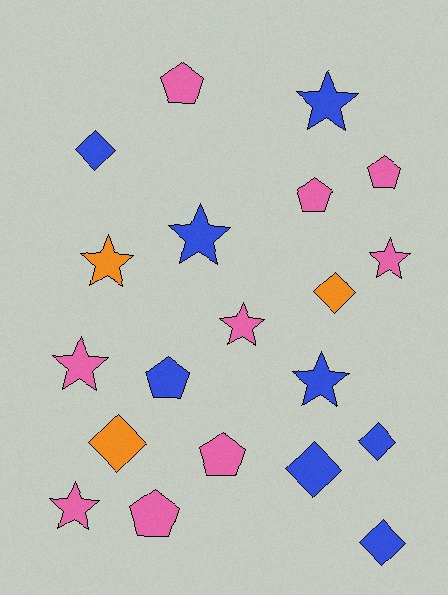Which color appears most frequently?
Pink, with 9 objects.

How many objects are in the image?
There are 20 objects.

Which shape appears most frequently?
Star, with 8 objects.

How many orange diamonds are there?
There are 2 orange diamonds.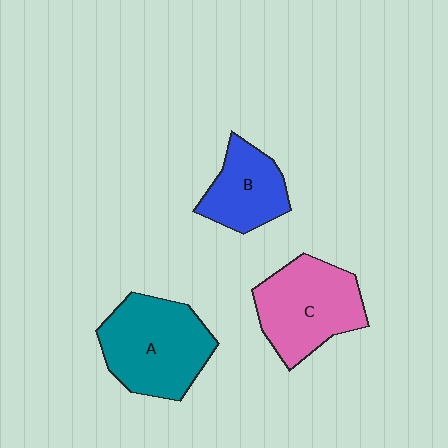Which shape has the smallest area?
Shape B (blue).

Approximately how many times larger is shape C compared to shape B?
Approximately 1.5 times.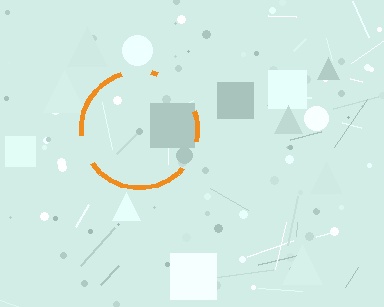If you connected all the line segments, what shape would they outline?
They would outline a circle.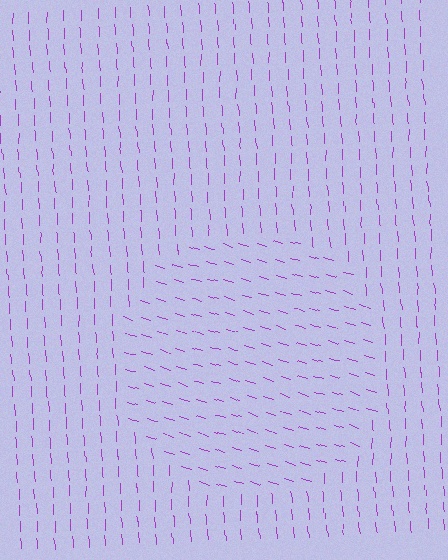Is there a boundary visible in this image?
Yes, there is a texture boundary formed by a change in line orientation.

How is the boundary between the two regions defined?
The boundary is defined purely by a change in line orientation (approximately 70 degrees difference). All lines are the same color and thickness.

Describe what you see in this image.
The image is filled with small purple line segments. A circle region in the image has lines oriented differently from the surrounding lines, creating a visible texture boundary.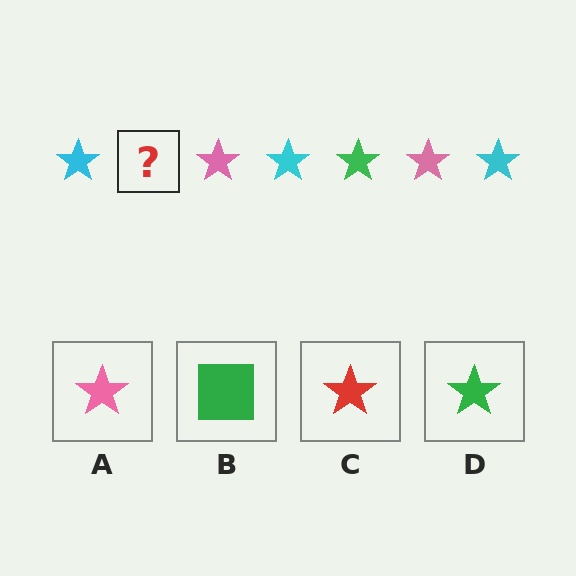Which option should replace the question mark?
Option D.